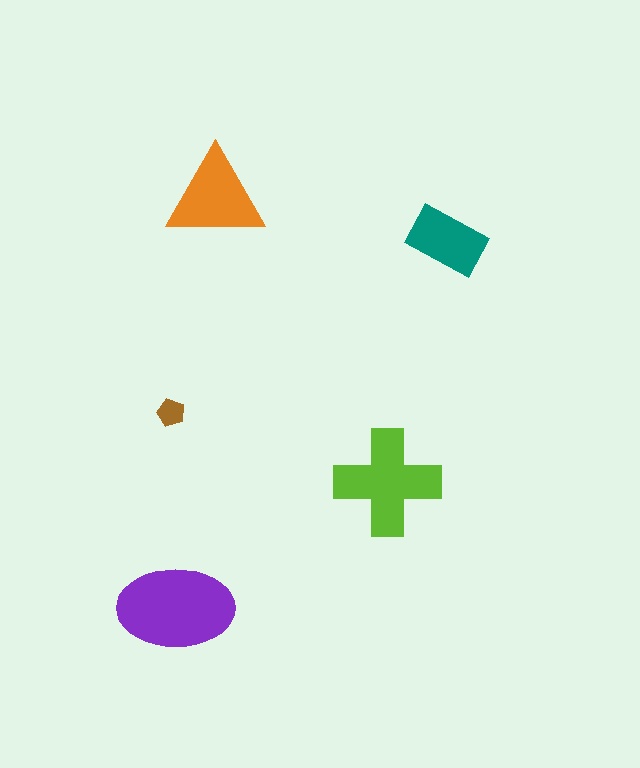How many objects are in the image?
There are 5 objects in the image.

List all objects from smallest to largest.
The brown pentagon, the teal rectangle, the orange triangle, the lime cross, the purple ellipse.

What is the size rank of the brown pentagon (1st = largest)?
5th.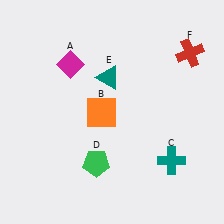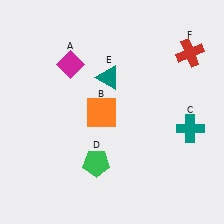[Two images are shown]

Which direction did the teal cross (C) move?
The teal cross (C) moved up.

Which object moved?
The teal cross (C) moved up.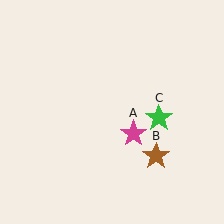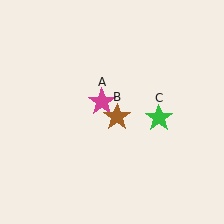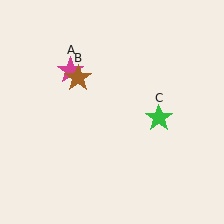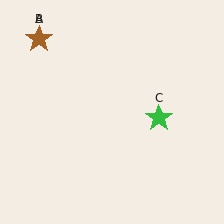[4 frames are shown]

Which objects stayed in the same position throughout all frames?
Green star (object C) remained stationary.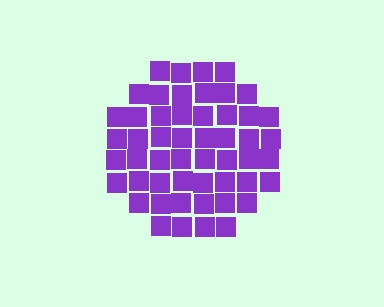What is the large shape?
The large shape is a circle.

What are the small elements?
The small elements are squares.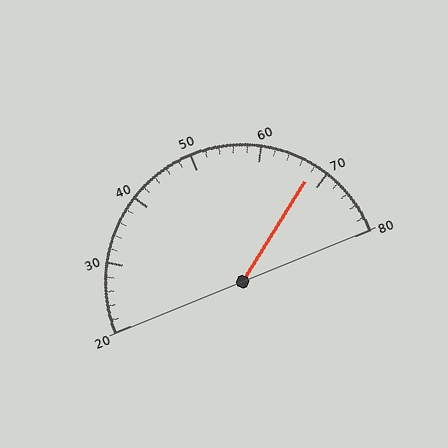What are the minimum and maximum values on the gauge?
The gauge ranges from 20 to 80.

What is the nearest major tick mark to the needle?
The nearest major tick mark is 70.